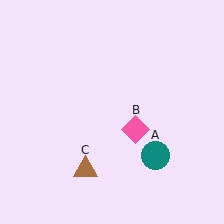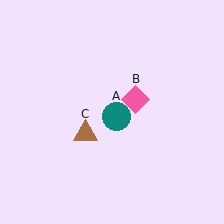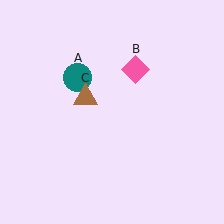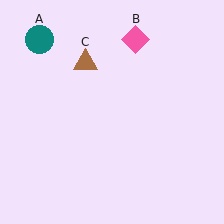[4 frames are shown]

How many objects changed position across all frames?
3 objects changed position: teal circle (object A), pink diamond (object B), brown triangle (object C).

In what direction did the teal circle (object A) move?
The teal circle (object A) moved up and to the left.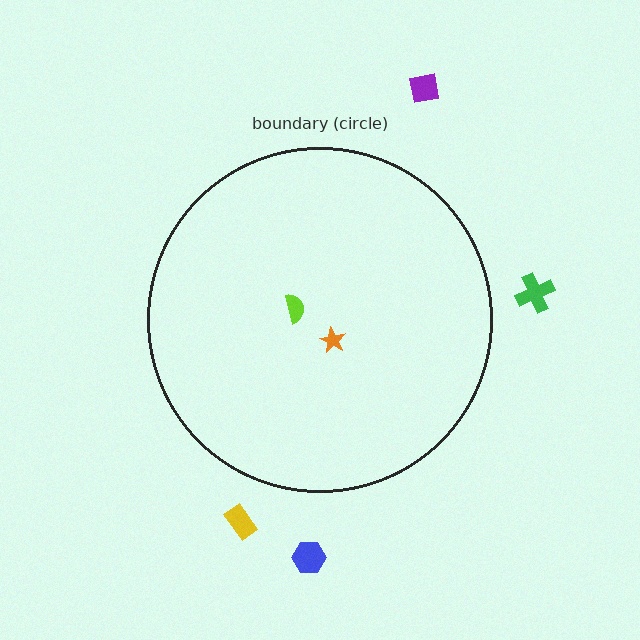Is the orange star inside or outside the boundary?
Inside.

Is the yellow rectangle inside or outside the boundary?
Outside.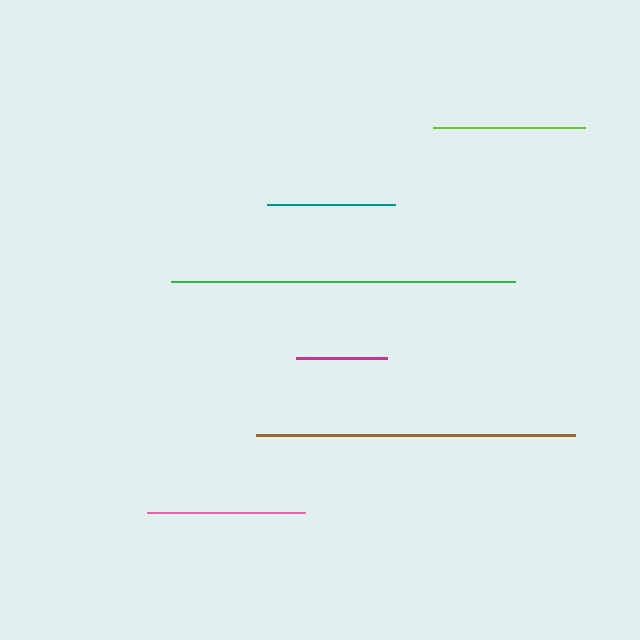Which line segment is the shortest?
The magenta line is the shortest at approximately 91 pixels.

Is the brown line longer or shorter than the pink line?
The brown line is longer than the pink line.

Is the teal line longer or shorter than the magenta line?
The teal line is longer than the magenta line.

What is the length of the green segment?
The green segment is approximately 344 pixels long.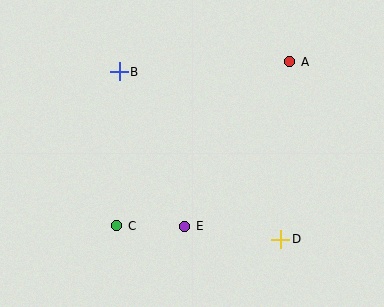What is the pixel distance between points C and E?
The distance between C and E is 68 pixels.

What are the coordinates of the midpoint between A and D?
The midpoint between A and D is at (285, 150).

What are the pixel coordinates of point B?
Point B is at (119, 72).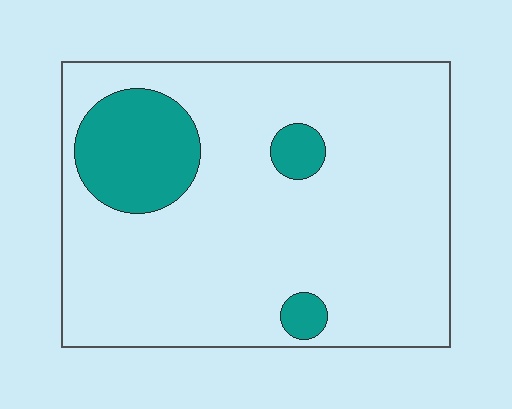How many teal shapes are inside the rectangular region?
3.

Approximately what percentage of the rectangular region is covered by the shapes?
Approximately 15%.